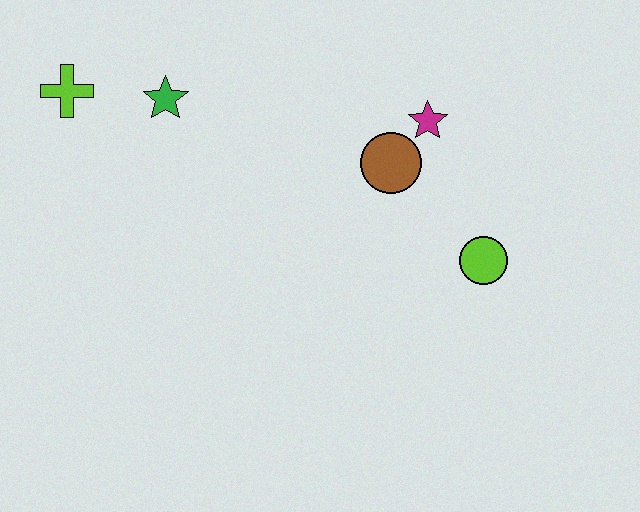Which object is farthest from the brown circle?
The lime cross is farthest from the brown circle.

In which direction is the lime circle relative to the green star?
The lime circle is to the right of the green star.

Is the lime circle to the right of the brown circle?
Yes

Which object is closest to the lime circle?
The brown circle is closest to the lime circle.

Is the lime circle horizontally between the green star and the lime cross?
No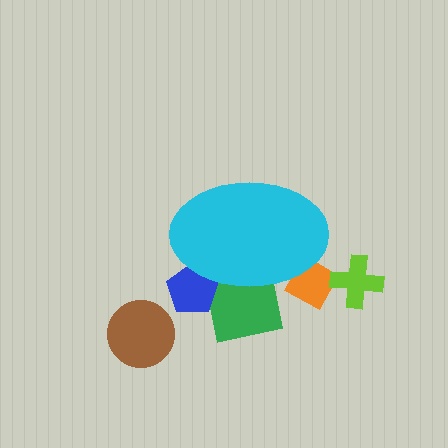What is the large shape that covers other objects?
A cyan ellipse.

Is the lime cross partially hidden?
No, the lime cross is fully visible.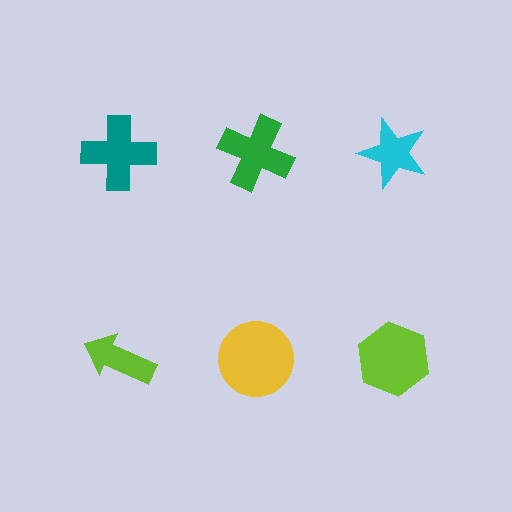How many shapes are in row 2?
3 shapes.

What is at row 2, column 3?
A lime hexagon.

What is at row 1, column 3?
A cyan star.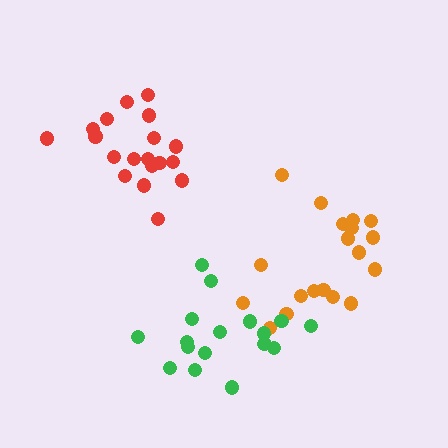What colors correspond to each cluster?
The clusters are colored: orange, red, green.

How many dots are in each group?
Group 1: 19 dots, Group 2: 19 dots, Group 3: 17 dots (55 total).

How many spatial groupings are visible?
There are 3 spatial groupings.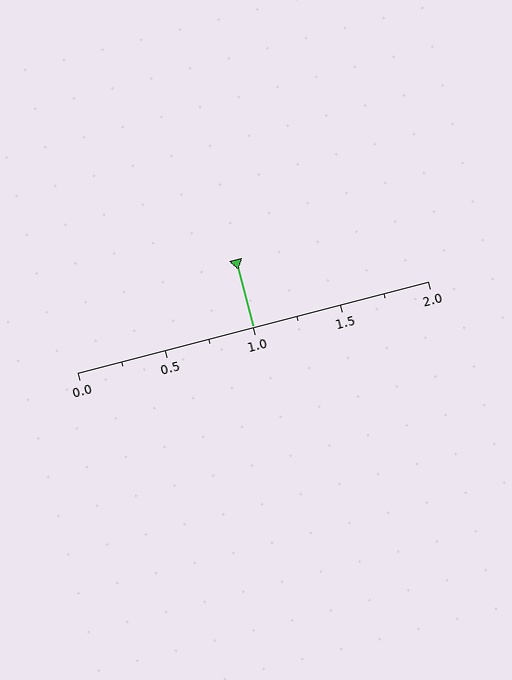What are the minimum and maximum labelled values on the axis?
The axis runs from 0.0 to 2.0.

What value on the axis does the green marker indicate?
The marker indicates approximately 1.